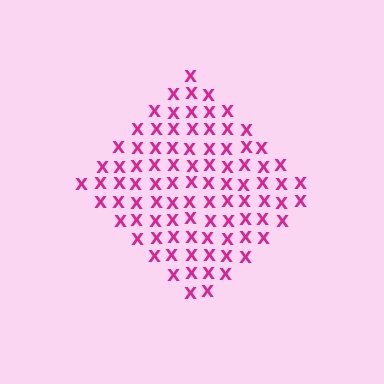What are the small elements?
The small elements are letter X's.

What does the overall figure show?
The overall figure shows a diamond.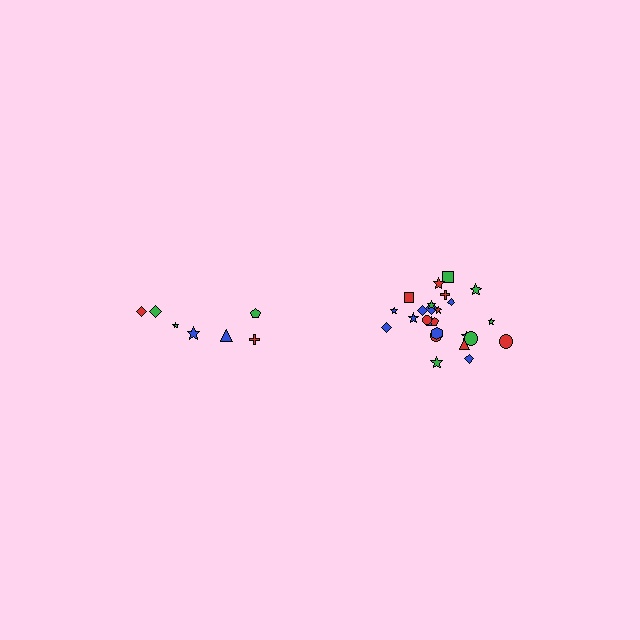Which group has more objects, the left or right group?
The right group.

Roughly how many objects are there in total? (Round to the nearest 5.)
Roughly 30 objects in total.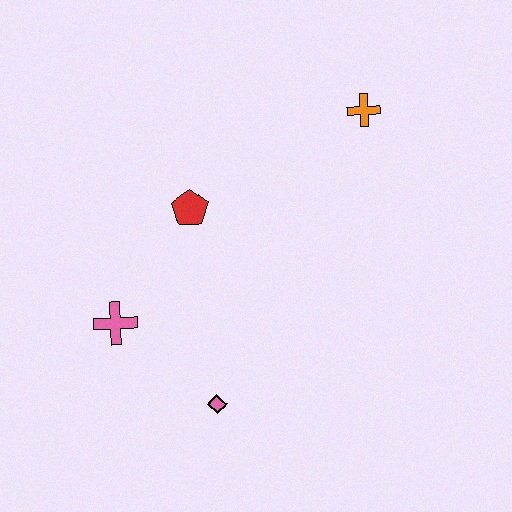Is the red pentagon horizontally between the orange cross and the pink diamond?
No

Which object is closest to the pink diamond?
The pink cross is closest to the pink diamond.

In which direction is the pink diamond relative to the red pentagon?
The pink diamond is below the red pentagon.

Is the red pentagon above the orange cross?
No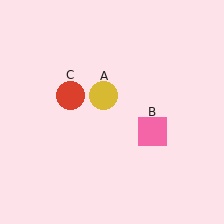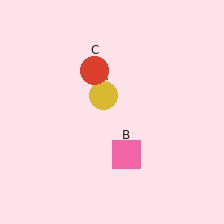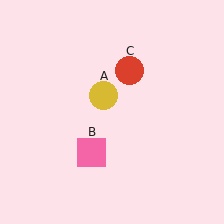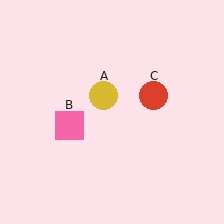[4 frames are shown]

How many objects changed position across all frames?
2 objects changed position: pink square (object B), red circle (object C).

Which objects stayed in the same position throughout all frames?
Yellow circle (object A) remained stationary.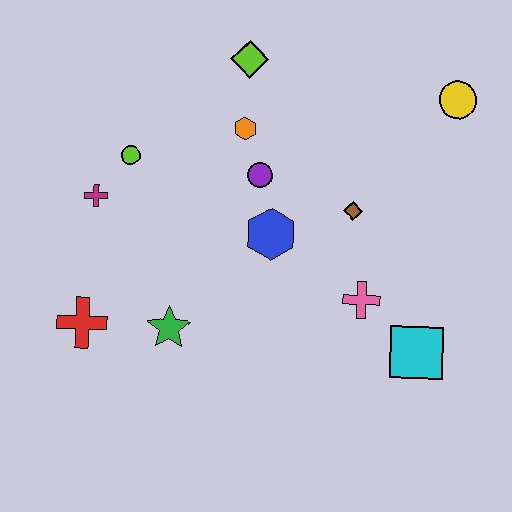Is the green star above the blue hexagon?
No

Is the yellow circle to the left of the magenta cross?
No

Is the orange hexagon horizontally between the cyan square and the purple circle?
No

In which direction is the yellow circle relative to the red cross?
The yellow circle is to the right of the red cross.